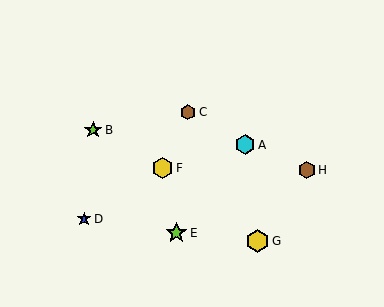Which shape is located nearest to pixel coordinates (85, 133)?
The lime star (labeled B) at (93, 130) is nearest to that location.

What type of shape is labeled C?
Shape C is a brown hexagon.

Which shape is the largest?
The yellow hexagon (labeled G) is the largest.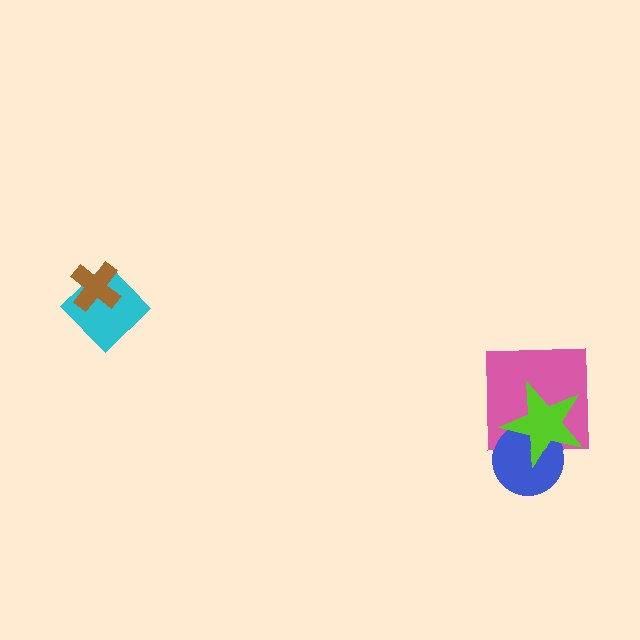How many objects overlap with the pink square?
2 objects overlap with the pink square.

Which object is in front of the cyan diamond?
The brown cross is in front of the cyan diamond.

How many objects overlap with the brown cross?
1 object overlaps with the brown cross.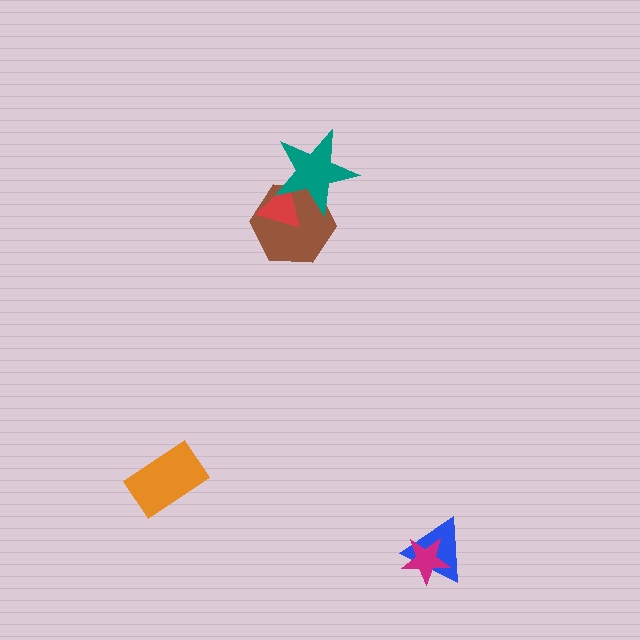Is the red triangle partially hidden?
Yes, it is partially covered by another shape.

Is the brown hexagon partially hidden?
Yes, it is partially covered by another shape.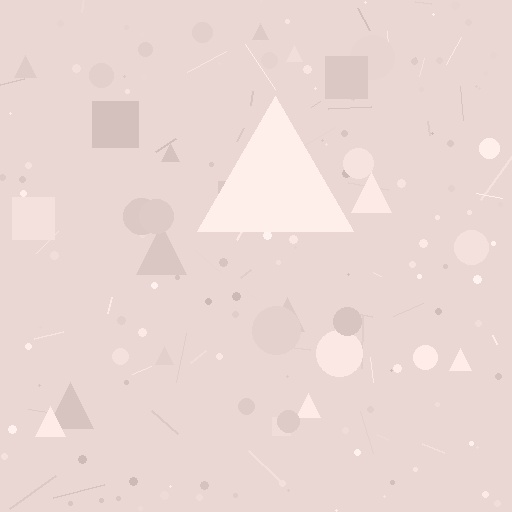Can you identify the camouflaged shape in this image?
The camouflaged shape is a triangle.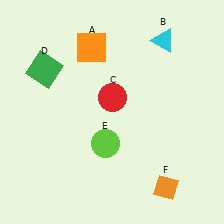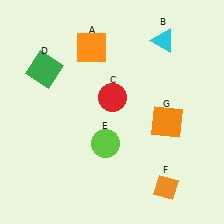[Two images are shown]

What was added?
An orange square (G) was added in Image 2.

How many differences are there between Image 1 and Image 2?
There is 1 difference between the two images.